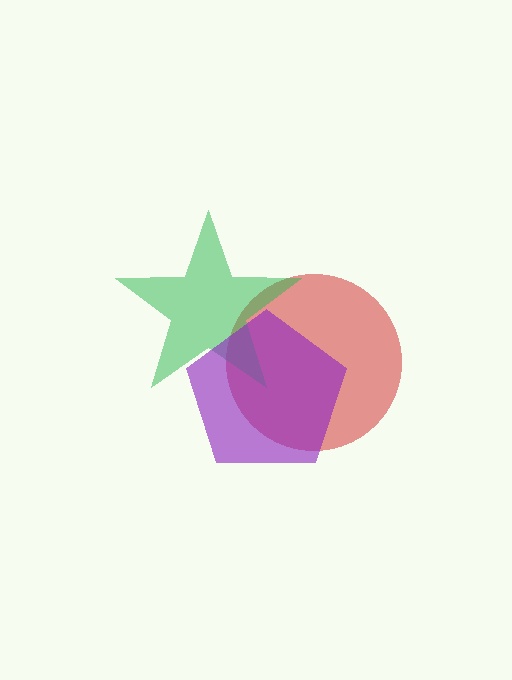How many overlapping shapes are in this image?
There are 3 overlapping shapes in the image.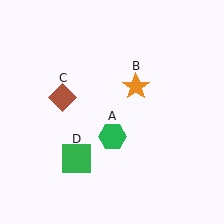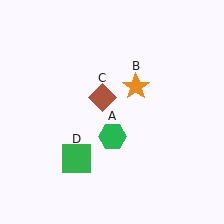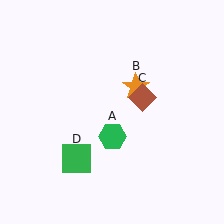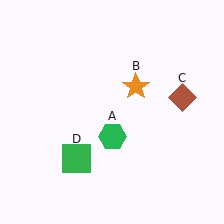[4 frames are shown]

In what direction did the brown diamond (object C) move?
The brown diamond (object C) moved right.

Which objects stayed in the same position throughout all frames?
Green hexagon (object A) and orange star (object B) and green square (object D) remained stationary.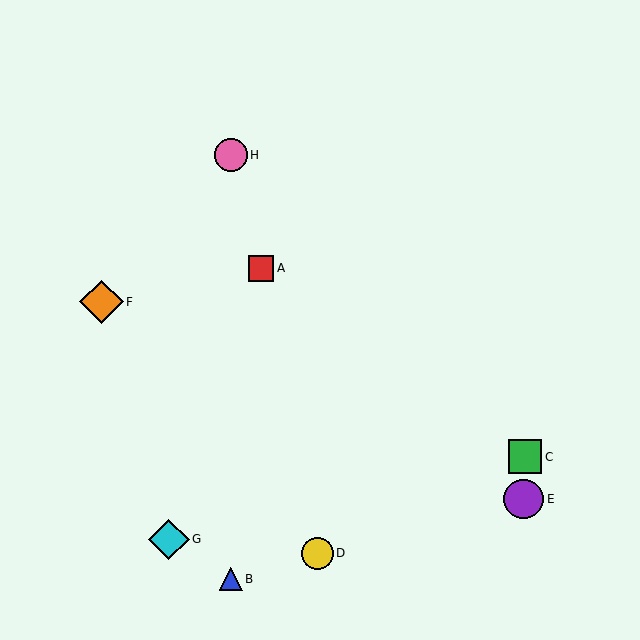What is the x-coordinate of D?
Object D is at x≈317.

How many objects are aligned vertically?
2 objects (B, H) are aligned vertically.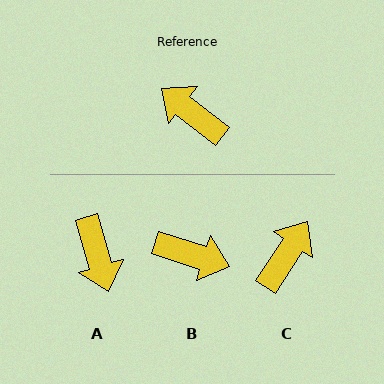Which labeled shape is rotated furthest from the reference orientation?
B, about 160 degrees away.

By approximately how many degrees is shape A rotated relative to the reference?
Approximately 145 degrees counter-clockwise.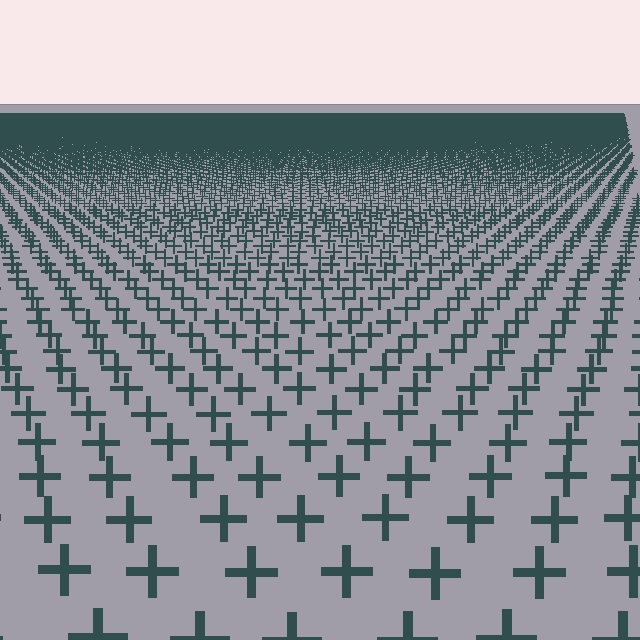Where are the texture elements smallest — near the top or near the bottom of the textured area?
Near the top.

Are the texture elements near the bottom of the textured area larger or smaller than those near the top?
Larger. Near the bottom, elements are closer to the viewer and appear at a bigger on-screen size.